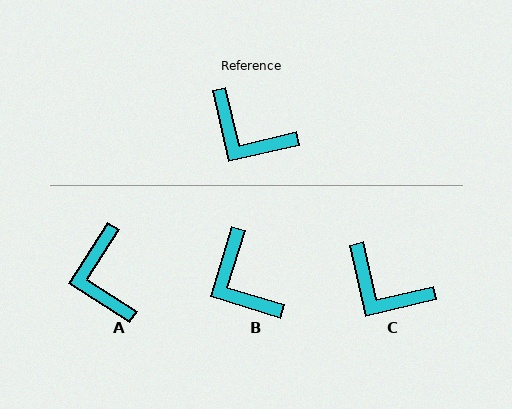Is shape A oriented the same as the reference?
No, it is off by about 46 degrees.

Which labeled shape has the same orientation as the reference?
C.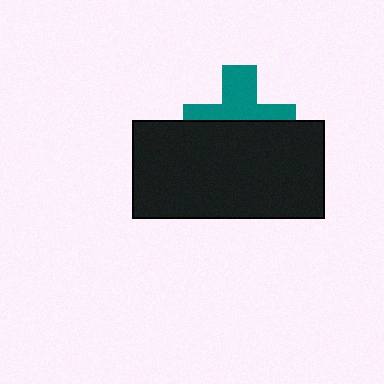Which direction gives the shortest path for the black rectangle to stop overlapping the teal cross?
Moving down gives the shortest separation.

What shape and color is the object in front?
The object in front is a black rectangle.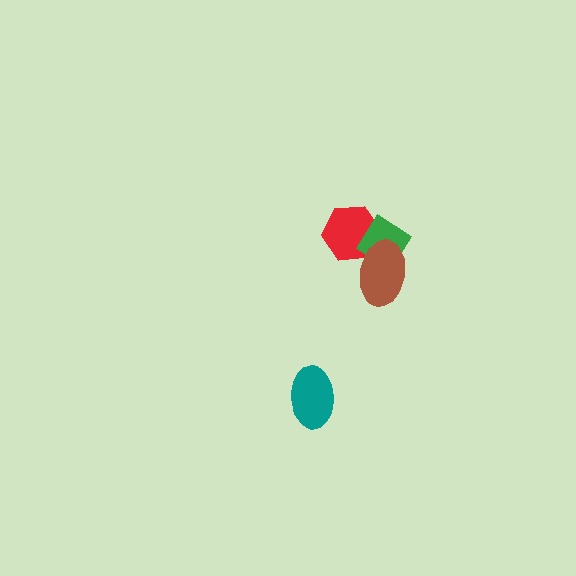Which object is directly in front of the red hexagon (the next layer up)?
The green diamond is directly in front of the red hexagon.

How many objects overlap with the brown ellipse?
2 objects overlap with the brown ellipse.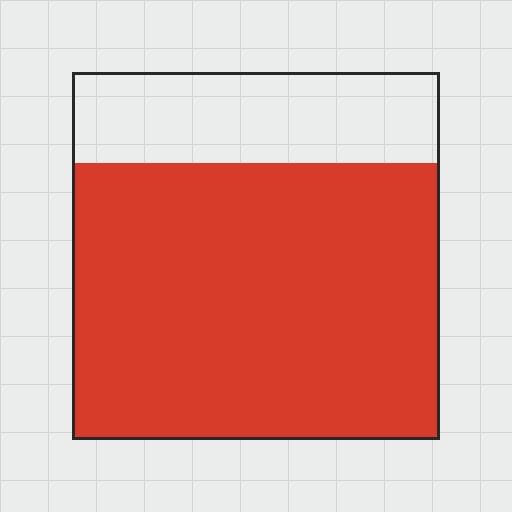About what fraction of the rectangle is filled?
About three quarters (3/4).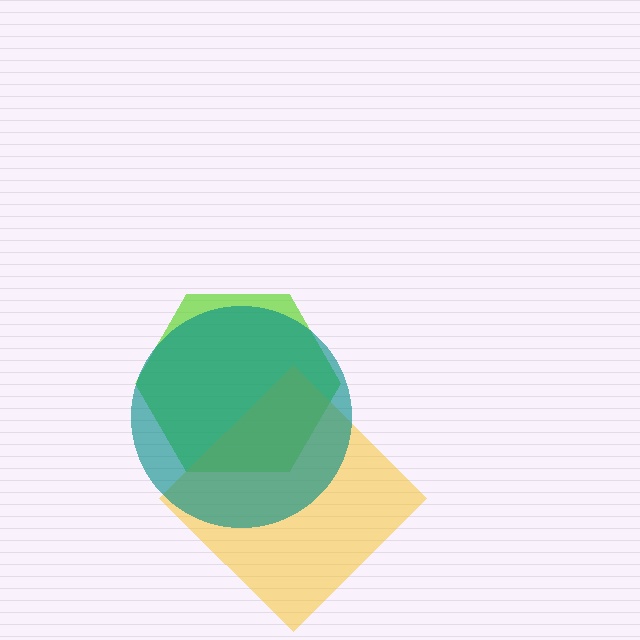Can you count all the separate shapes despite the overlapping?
Yes, there are 3 separate shapes.